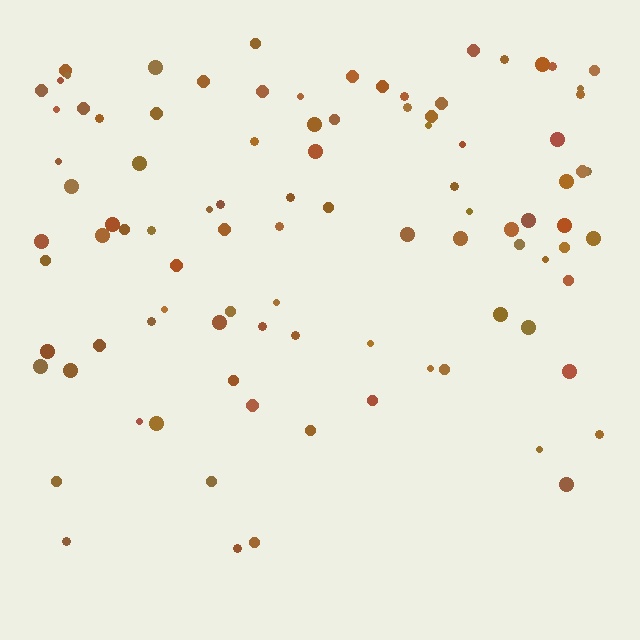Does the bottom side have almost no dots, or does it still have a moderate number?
Still a moderate number, just noticeably fewer than the top.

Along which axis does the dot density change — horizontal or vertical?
Vertical.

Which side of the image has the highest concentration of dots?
The top.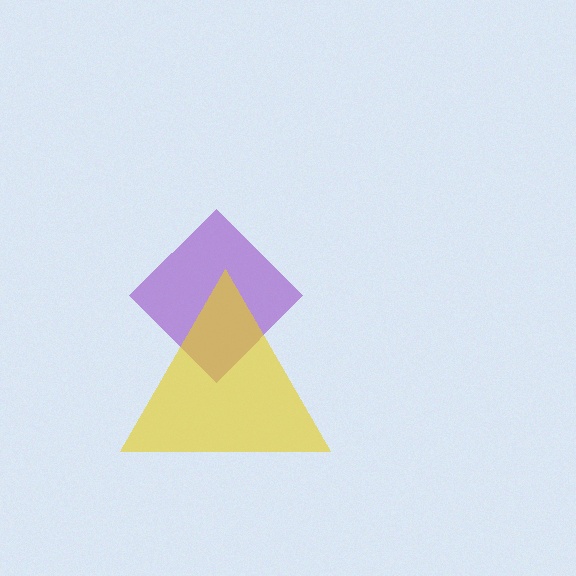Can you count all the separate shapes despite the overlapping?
Yes, there are 2 separate shapes.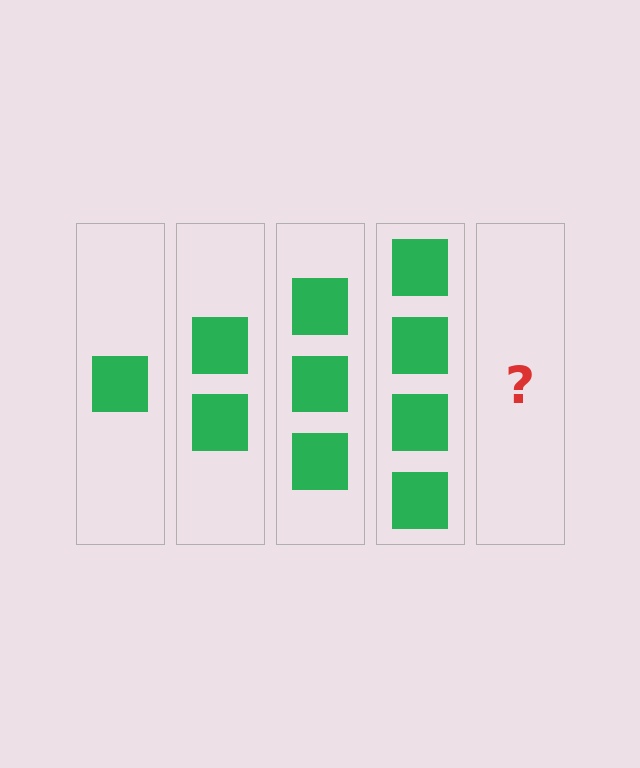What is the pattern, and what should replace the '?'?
The pattern is that each step adds one more square. The '?' should be 5 squares.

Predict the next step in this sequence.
The next step is 5 squares.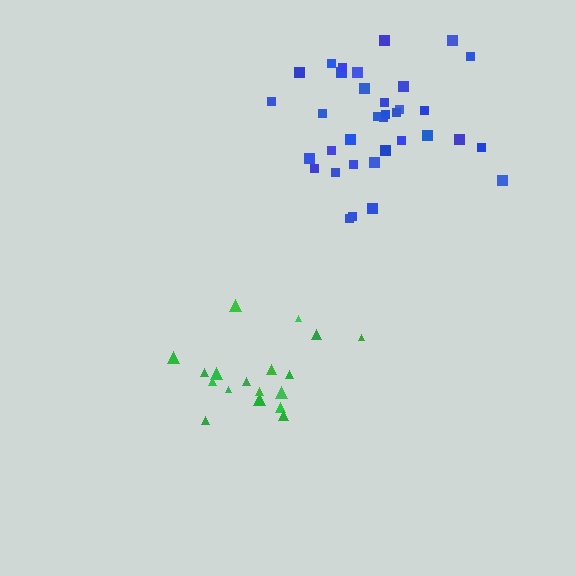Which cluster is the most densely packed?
Blue.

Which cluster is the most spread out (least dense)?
Green.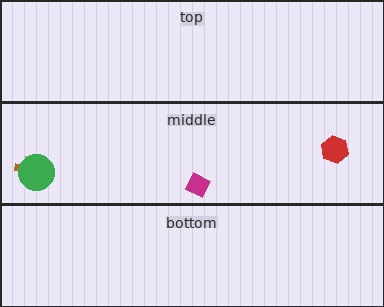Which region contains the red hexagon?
The middle region.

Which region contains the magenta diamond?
The middle region.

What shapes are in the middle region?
The brown cross, the red hexagon, the green circle, the magenta diamond.